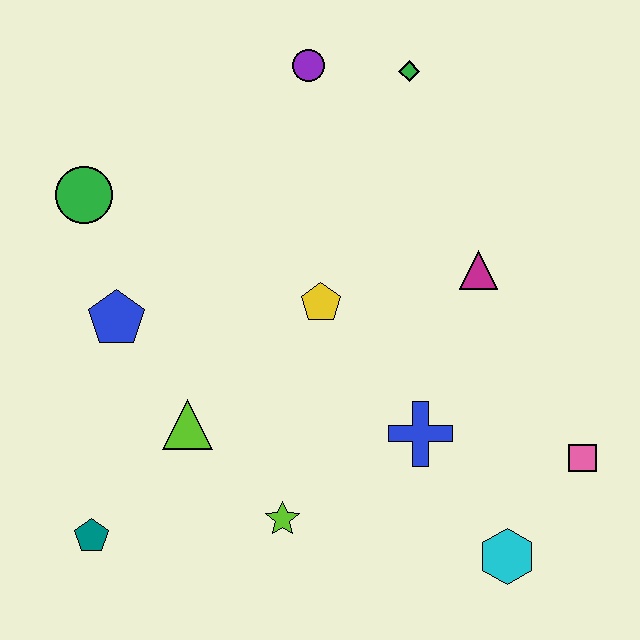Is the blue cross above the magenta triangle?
No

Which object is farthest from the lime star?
The green diamond is farthest from the lime star.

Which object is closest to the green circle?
The blue pentagon is closest to the green circle.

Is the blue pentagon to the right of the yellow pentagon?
No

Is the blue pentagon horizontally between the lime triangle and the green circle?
Yes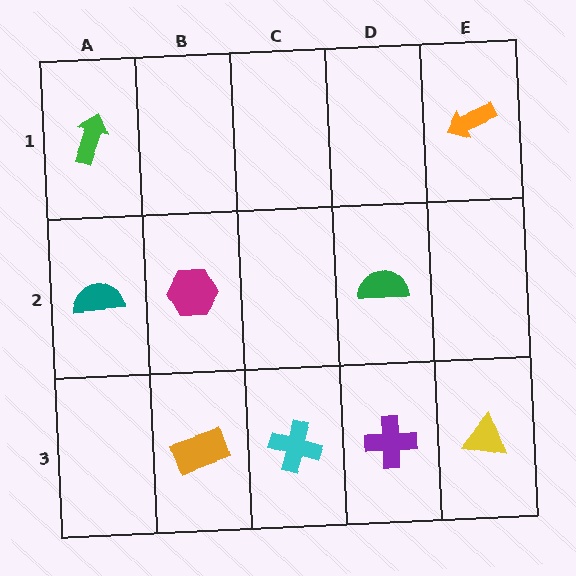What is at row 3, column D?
A purple cross.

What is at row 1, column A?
A green arrow.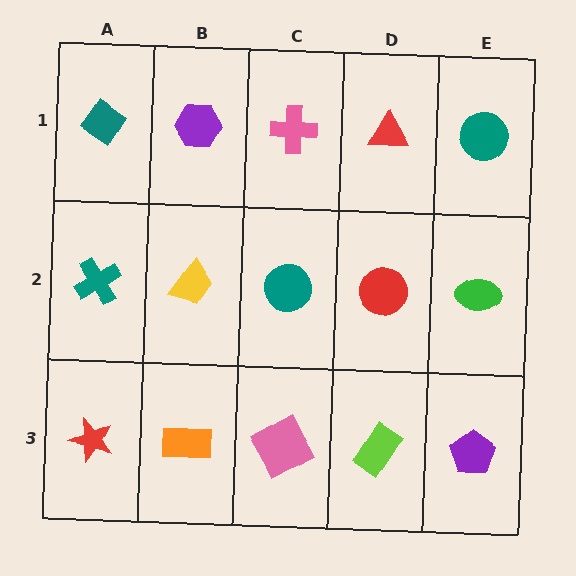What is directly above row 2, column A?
A teal diamond.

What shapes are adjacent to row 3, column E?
A green ellipse (row 2, column E), a lime rectangle (row 3, column D).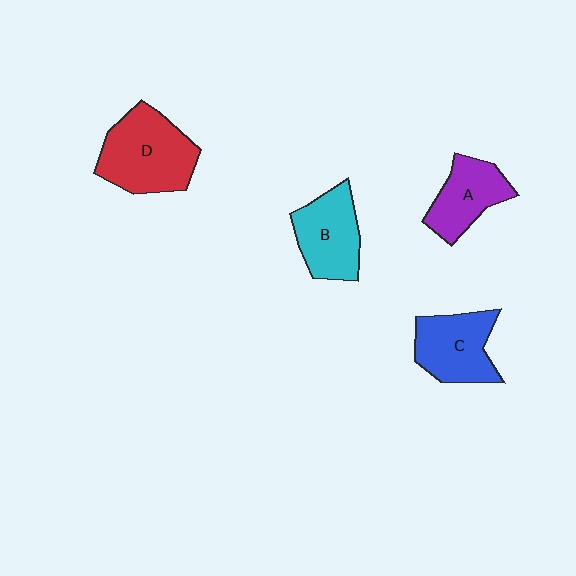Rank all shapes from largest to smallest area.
From largest to smallest: D (red), C (blue), B (cyan), A (purple).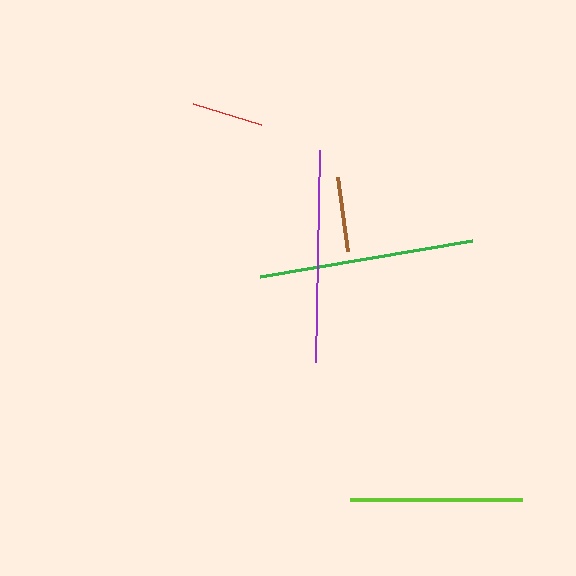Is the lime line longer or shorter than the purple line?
The purple line is longer than the lime line.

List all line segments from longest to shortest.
From longest to shortest: green, purple, lime, brown, red.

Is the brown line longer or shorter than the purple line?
The purple line is longer than the brown line.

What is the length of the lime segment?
The lime segment is approximately 171 pixels long.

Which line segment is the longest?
The green line is the longest at approximately 215 pixels.